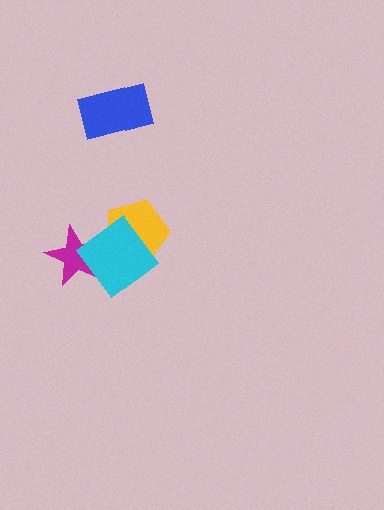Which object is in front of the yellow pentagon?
The cyan diamond is in front of the yellow pentagon.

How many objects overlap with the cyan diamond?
2 objects overlap with the cyan diamond.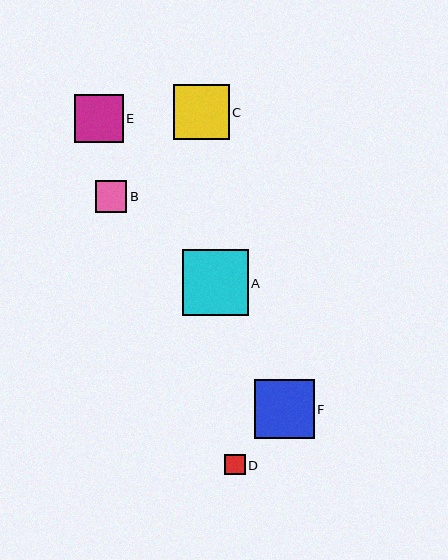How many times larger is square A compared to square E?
Square A is approximately 1.4 times the size of square E.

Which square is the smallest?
Square D is the smallest with a size of approximately 20 pixels.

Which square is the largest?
Square A is the largest with a size of approximately 65 pixels.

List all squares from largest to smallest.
From largest to smallest: A, F, C, E, B, D.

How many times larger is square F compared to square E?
Square F is approximately 1.2 times the size of square E.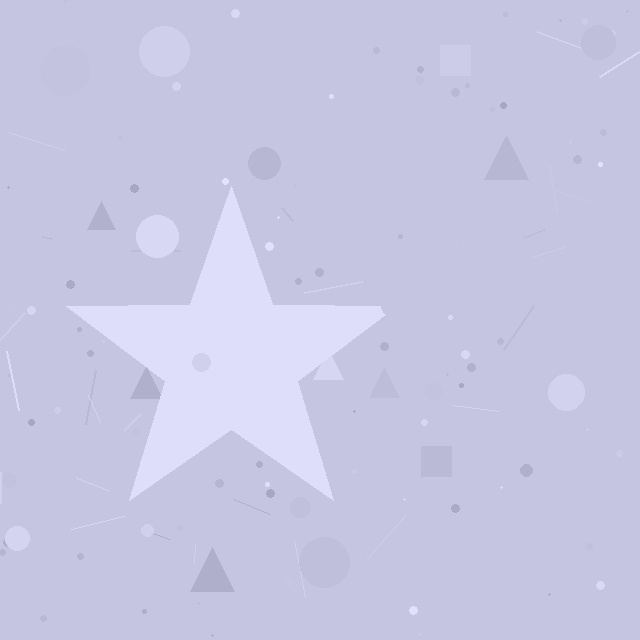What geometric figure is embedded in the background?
A star is embedded in the background.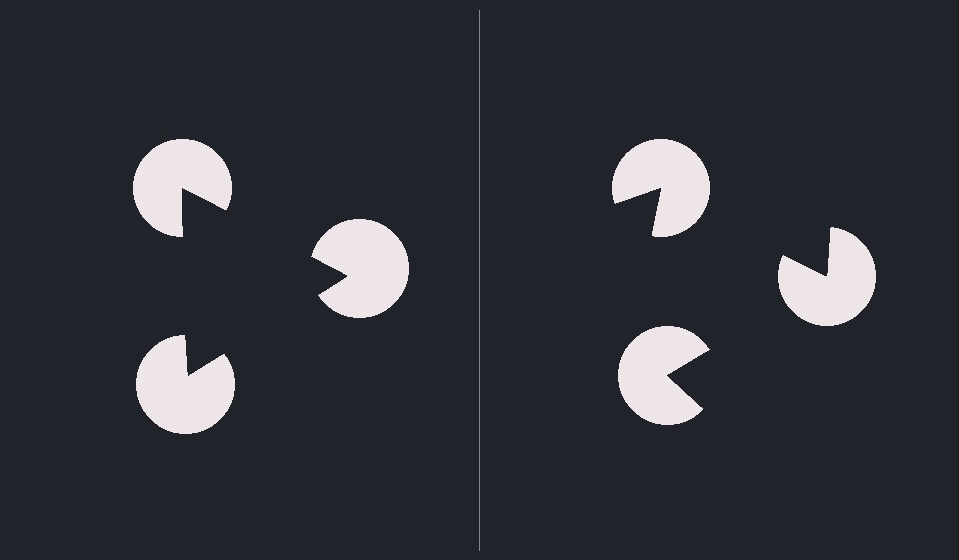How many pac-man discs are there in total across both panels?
6 — 3 on each side.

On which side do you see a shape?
An illusory triangle appears on the left side. On the right side the wedge cuts are rotated, so no coherent shape forms.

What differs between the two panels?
The pac-man discs are positioned identically on both sides; only the wedge orientations differ. On the left they align to a triangle; on the right they are misaligned.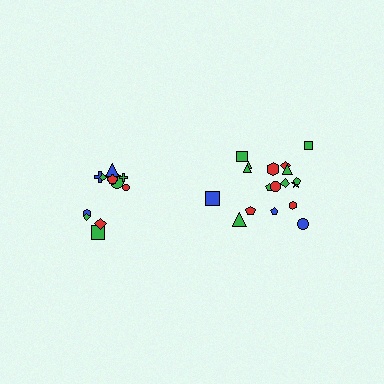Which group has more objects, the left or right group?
The right group.